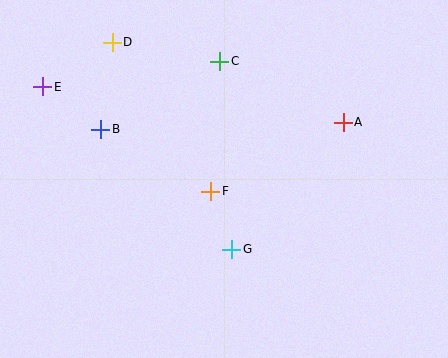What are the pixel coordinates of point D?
Point D is at (112, 42).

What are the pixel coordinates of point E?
Point E is at (43, 87).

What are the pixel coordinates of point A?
Point A is at (343, 122).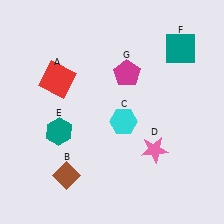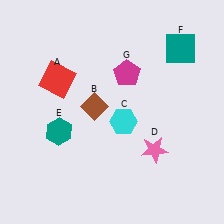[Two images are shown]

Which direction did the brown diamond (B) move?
The brown diamond (B) moved up.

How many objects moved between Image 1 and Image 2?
1 object moved between the two images.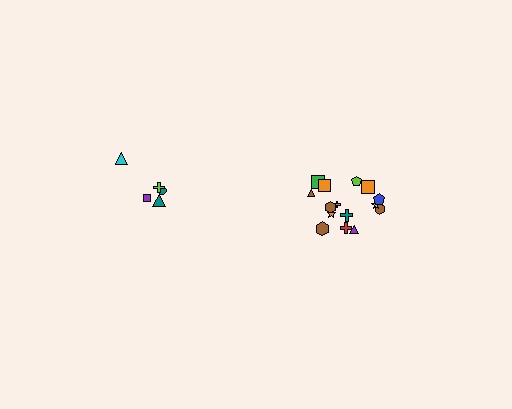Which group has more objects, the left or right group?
The right group.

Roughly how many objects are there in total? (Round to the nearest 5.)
Roughly 20 objects in total.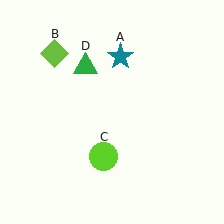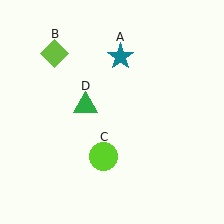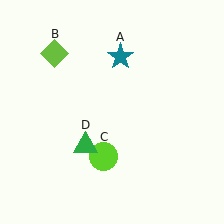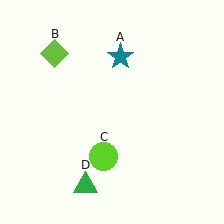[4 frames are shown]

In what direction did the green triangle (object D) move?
The green triangle (object D) moved down.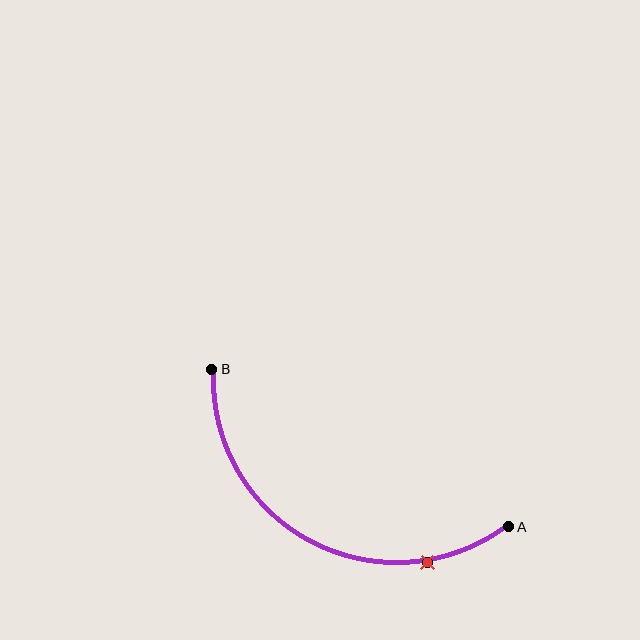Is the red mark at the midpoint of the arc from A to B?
No. The red mark lies on the arc but is closer to endpoint A. The arc midpoint would be at the point on the curve equidistant along the arc from both A and B.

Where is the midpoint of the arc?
The arc midpoint is the point on the curve farthest from the straight line joining A and B. It sits below that line.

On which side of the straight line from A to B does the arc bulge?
The arc bulges below the straight line connecting A and B.